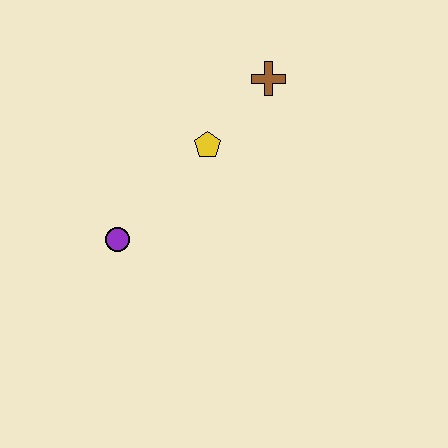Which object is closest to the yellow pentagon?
The brown cross is closest to the yellow pentagon.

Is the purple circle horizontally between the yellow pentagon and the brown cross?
No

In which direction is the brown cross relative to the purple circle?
The brown cross is above the purple circle.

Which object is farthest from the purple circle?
The brown cross is farthest from the purple circle.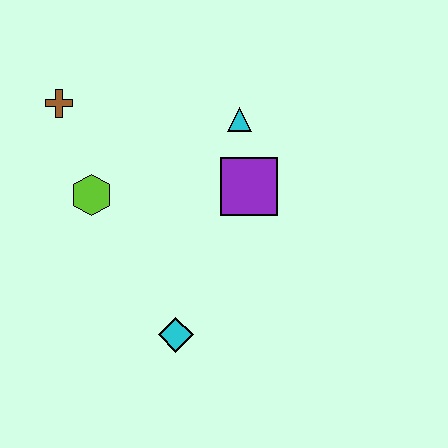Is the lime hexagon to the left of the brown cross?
No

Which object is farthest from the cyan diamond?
The brown cross is farthest from the cyan diamond.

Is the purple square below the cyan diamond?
No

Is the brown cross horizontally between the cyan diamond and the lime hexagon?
No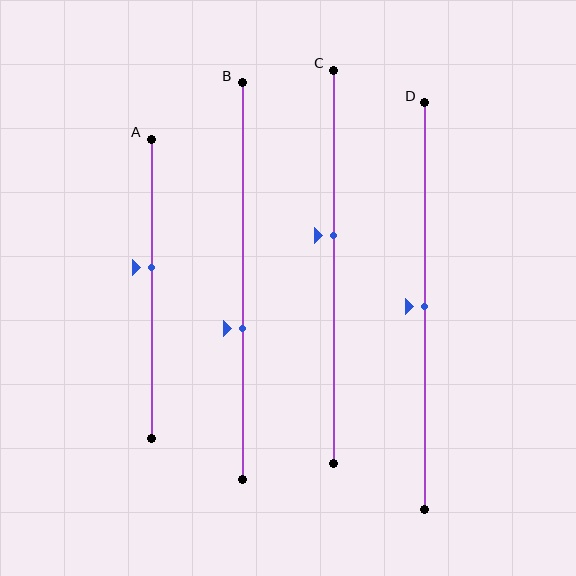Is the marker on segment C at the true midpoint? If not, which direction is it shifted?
No, the marker on segment C is shifted upward by about 8% of the segment length.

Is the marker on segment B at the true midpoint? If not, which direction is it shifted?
No, the marker on segment B is shifted downward by about 12% of the segment length.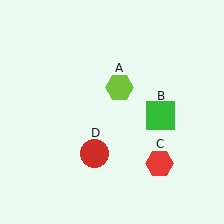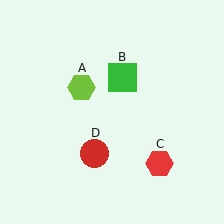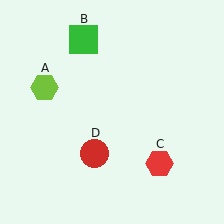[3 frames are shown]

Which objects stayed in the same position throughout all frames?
Red hexagon (object C) and red circle (object D) remained stationary.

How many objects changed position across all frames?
2 objects changed position: lime hexagon (object A), green square (object B).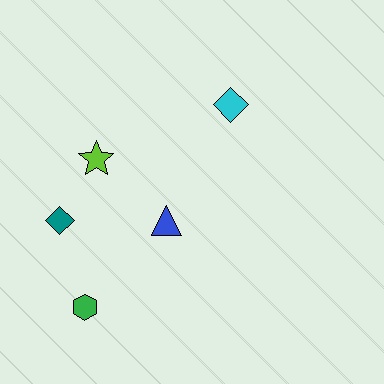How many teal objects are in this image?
There is 1 teal object.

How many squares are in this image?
There are no squares.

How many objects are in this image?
There are 5 objects.